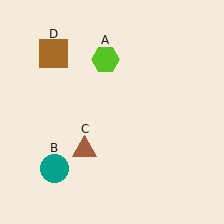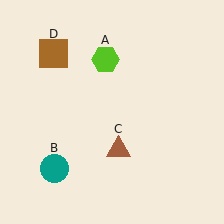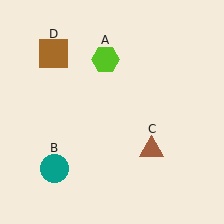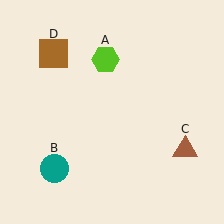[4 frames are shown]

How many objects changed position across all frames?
1 object changed position: brown triangle (object C).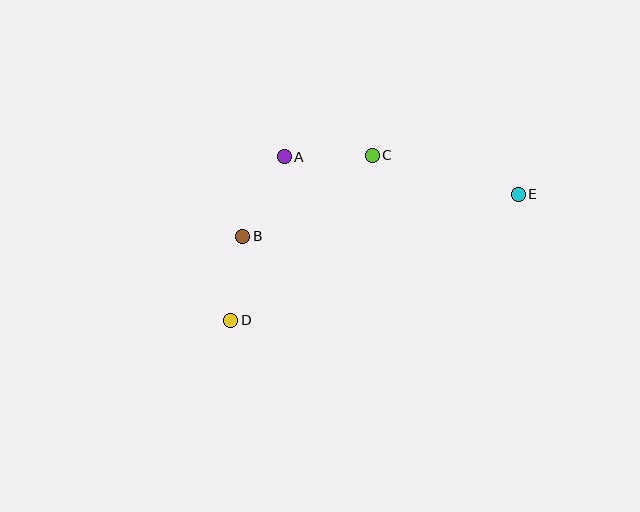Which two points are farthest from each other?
Points D and E are farthest from each other.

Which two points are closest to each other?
Points B and D are closest to each other.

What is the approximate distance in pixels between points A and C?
The distance between A and C is approximately 88 pixels.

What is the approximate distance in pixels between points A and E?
The distance between A and E is approximately 237 pixels.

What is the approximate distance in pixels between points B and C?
The distance between B and C is approximately 152 pixels.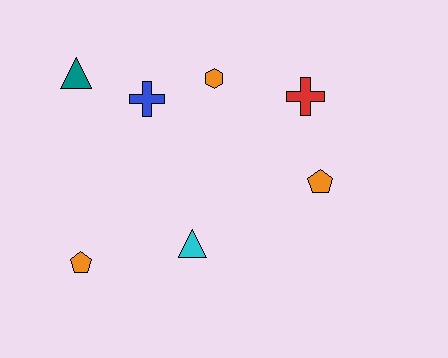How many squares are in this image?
There are no squares.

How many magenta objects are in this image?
There are no magenta objects.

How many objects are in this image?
There are 7 objects.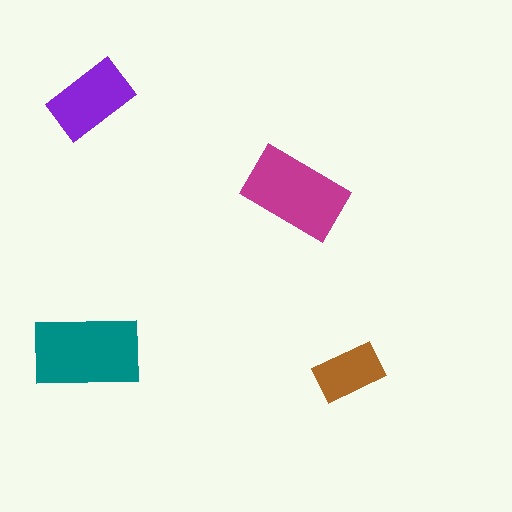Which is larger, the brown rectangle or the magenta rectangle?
The magenta one.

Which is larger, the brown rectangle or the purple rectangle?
The purple one.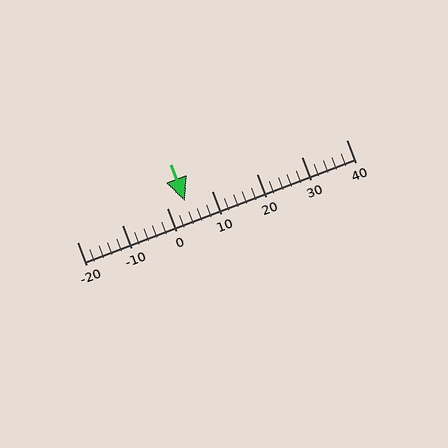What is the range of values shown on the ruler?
The ruler shows values from -20 to 40.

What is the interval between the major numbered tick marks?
The major tick marks are spaced 10 units apart.